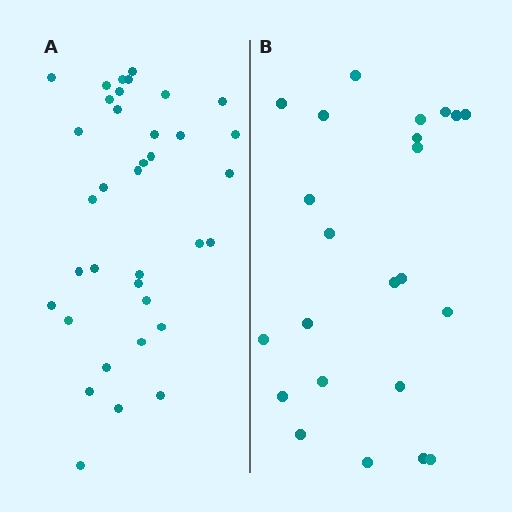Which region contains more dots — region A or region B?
Region A (the left region) has more dots.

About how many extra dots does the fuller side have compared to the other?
Region A has approximately 15 more dots than region B.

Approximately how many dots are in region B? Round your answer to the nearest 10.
About 20 dots. (The exact count is 23, which rounds to 20.)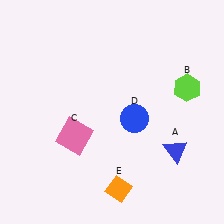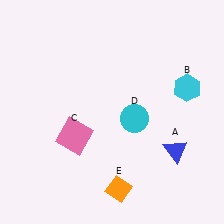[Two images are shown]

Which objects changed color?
B changed from lime to cyan. D changed from blue to cyan.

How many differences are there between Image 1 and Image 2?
There are 2 differences between the two images.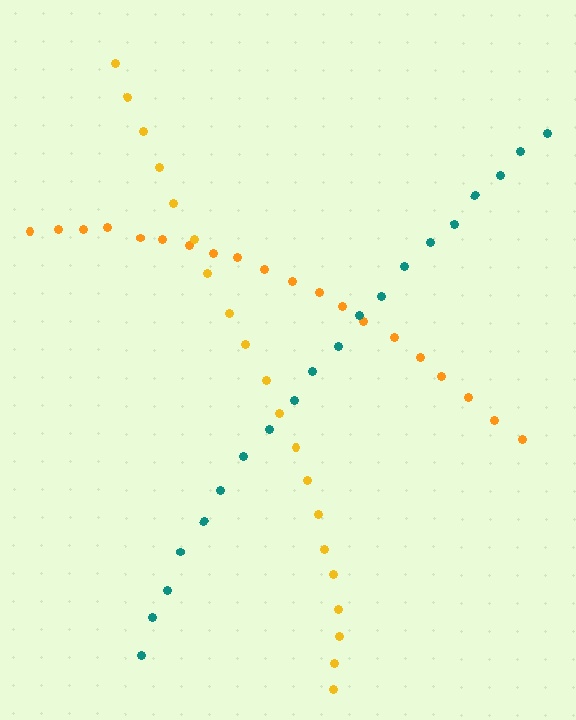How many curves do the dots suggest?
There are 3 distinct paths.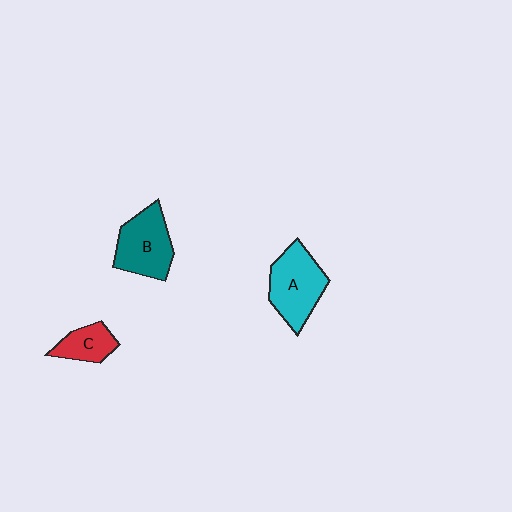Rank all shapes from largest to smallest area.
From largest to smallest: A (cyan), B (teal), C (red).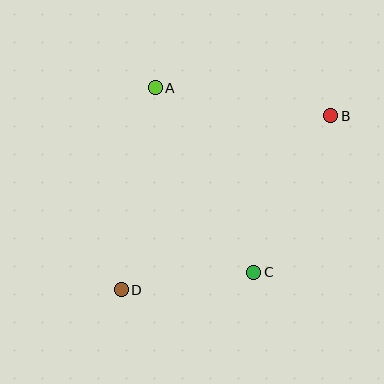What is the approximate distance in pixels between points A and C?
The distance between A and C is approximately 209 pixels.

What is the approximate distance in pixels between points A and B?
The distance between A and B is approximately 178 pixels.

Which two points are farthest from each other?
Points B and D are farthest from each other.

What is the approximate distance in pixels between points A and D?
The distance between A and D is approximately 205 pixels.